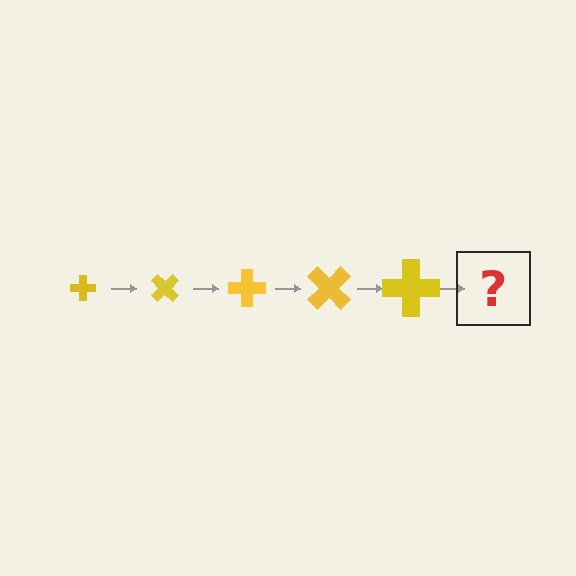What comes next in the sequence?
The next element should be a cross, larger than the previous one and rotated 225 degrees from the start.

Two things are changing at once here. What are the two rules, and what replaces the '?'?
The two rules are that the cross grows larger each step and it rotates 45 degrees each step. The '?' should be a cross, larger than the previous one and rotated 225 degrees from the start.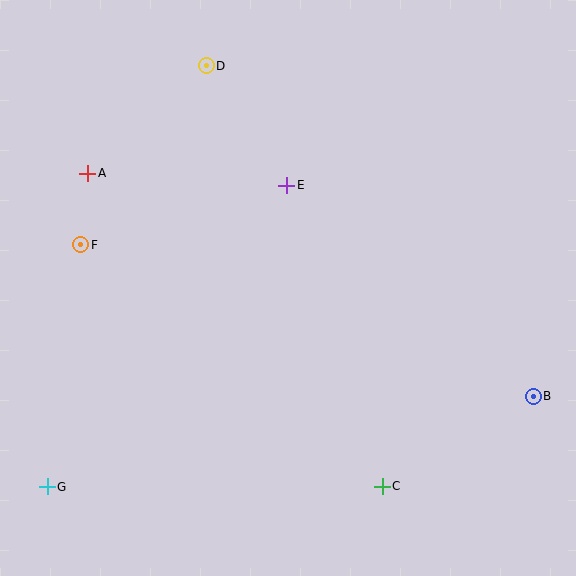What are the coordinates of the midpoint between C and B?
The midpoint between C and B is at (458, 441).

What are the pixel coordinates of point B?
Point B is at (533, 396).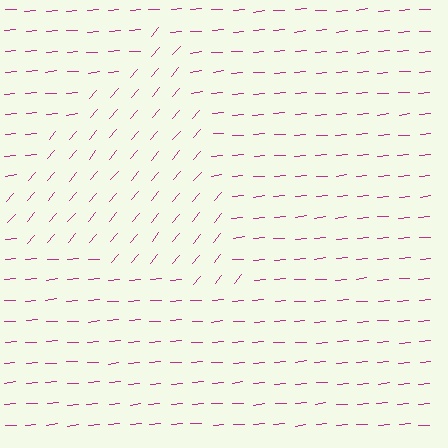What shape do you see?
I see a triangle.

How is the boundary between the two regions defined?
The boundary is defined purely by a change in line orientation (approximately 45 degrees difference). All lines are the same color and thickness.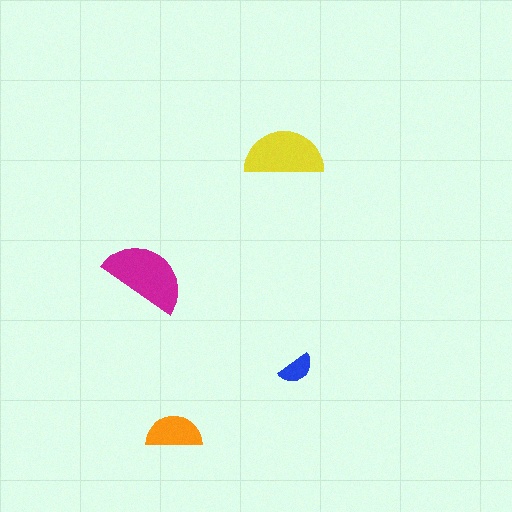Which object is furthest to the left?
The magenta semicircle is leftmost.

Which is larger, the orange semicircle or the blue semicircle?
The orange one.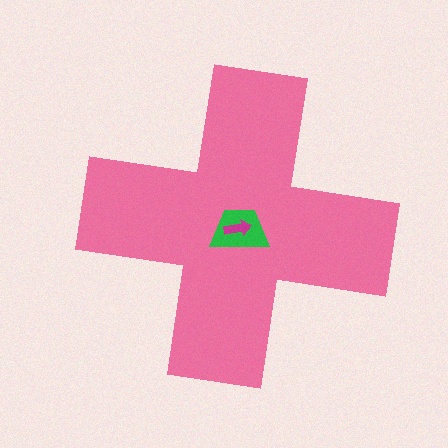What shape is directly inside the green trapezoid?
The magenta arrow.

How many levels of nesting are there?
3.